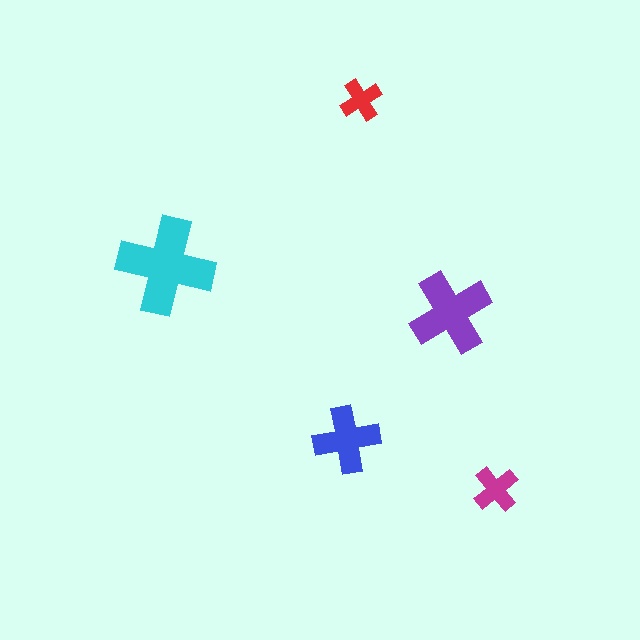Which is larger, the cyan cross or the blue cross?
The cyan one.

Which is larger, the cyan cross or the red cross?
The cyan one.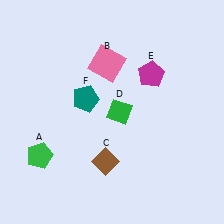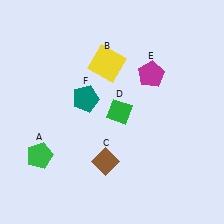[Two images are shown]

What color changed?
The square (B) changed from pink in Image 1 to yellow in Image 2.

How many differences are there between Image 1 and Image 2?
There is 1 difference between the two images.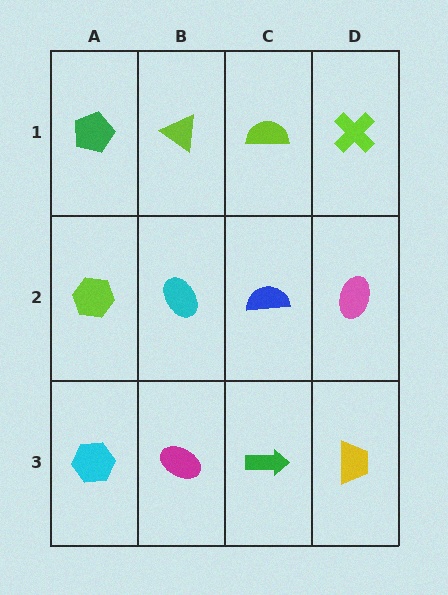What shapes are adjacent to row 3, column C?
A blue semicircle (row 2, column C), a magenta ellipse (row 3, column B), a yellow trapezoid (row 3, column D).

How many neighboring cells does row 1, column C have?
3.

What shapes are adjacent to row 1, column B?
A cyan ellipse (row 2, column B), a green pentagon (row 1, column A), a lime semicircle (row 1, column C).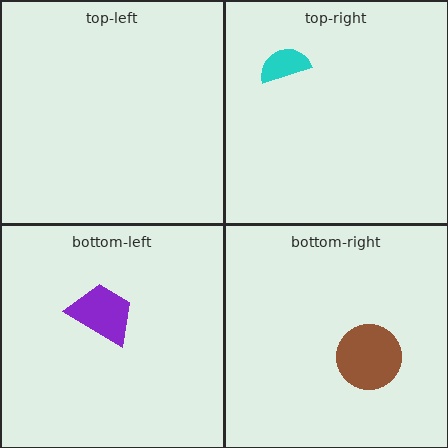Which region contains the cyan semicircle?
The top-right region.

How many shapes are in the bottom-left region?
1.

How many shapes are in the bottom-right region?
1.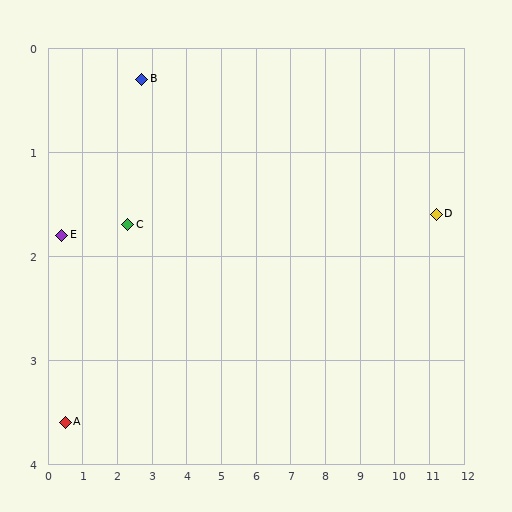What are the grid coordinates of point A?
Point A is at approximately (0.5, 3.6).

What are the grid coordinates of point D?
Point D is at approximately (11.2, 1.6).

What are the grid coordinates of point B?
Point B is at approximately (2.7, 0.3).